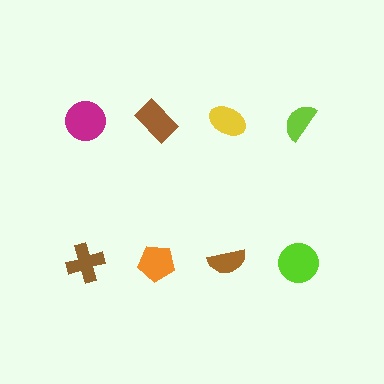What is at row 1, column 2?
A brown rectangle.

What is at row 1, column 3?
A yellow ellipse.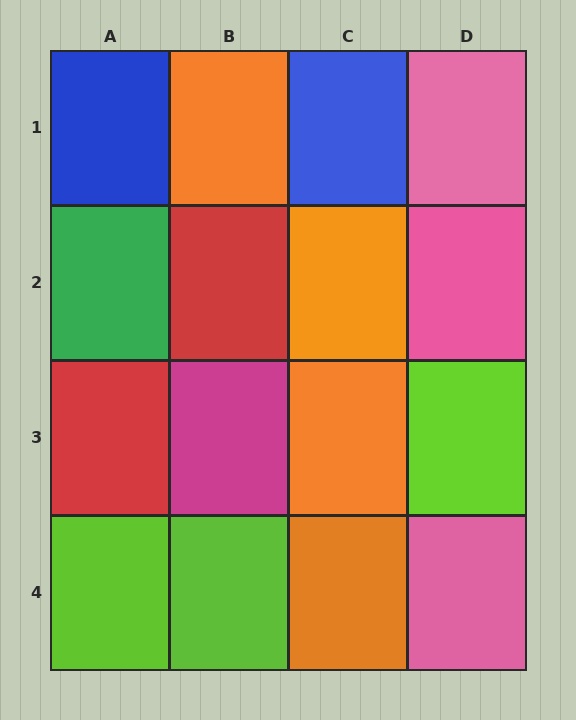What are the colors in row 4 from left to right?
Lime, lime, orange, pink.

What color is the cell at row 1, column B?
Orange.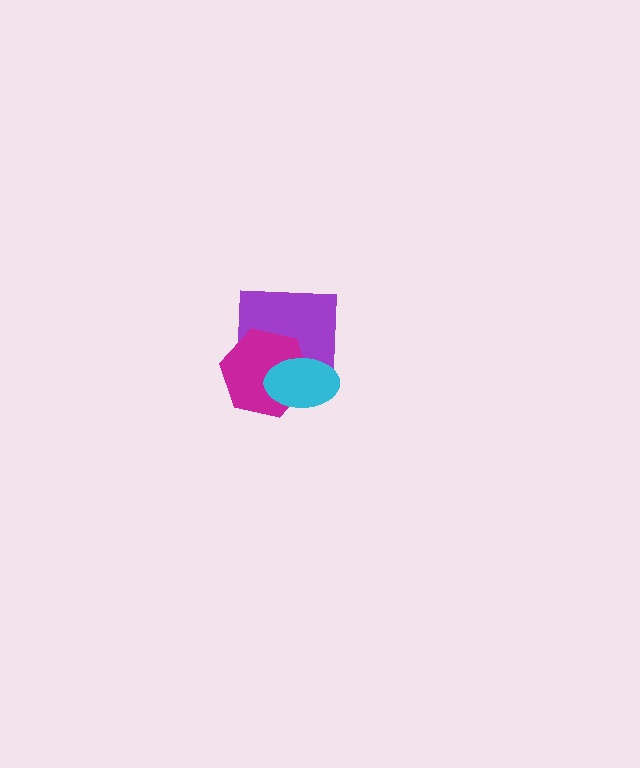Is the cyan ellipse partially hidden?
No, no other shape covers it.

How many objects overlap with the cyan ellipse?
2 objects overlap with the cyan ellipse.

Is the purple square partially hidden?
Yes, it is partially covered by another shape.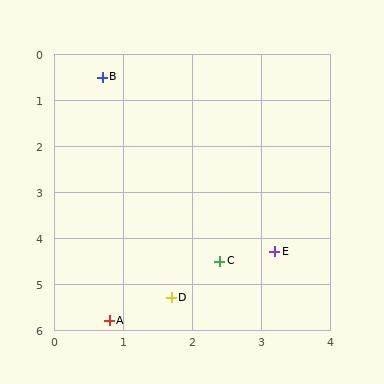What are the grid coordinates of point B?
Point B is at approximately (0.7, 0.5).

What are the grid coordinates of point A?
Point A is at approximately (0.8, 5.8).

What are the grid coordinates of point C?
Point C is at approximately (2.4, 4.5).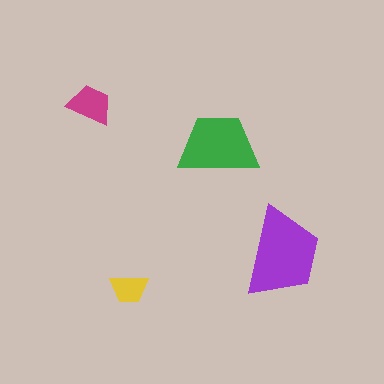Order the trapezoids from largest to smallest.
the purple one, the green one, the magenta one, the yellow one.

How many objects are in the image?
There are 4 objects in the image.